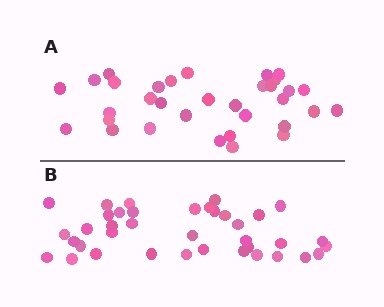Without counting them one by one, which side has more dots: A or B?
Region B (the bottom region) has more dots.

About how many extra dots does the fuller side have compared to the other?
Region B has about 5 more dots than region A.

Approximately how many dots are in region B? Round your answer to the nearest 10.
About 40 dots. (The exact count is 38, which rounds to 40.)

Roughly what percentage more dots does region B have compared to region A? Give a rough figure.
About 15% more.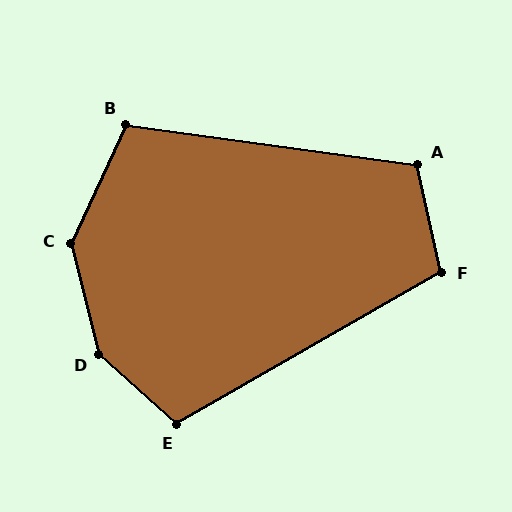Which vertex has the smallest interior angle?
B, at approximately 107 degrees.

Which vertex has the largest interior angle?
D, at approximately 146 degrees.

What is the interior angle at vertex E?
Approximately 109 degrees (obtuse).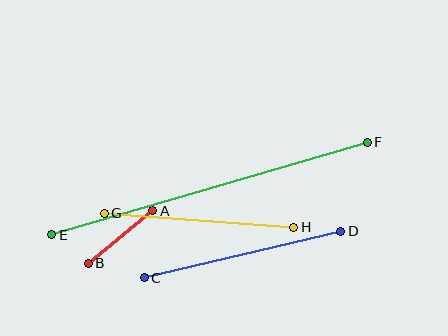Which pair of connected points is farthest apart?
Points E and F are farthest apart.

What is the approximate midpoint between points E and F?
The midpoint is at approximately (210, 188) pixels.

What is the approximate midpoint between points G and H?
The midpoint is at approximately (199, 220) pixels.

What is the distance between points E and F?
The distance is approximately 329 pixels.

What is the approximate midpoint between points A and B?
The midpoint is at approximately (121, 237) pixels.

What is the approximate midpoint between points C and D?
The midpoint is at approximately (242, 254) pixels.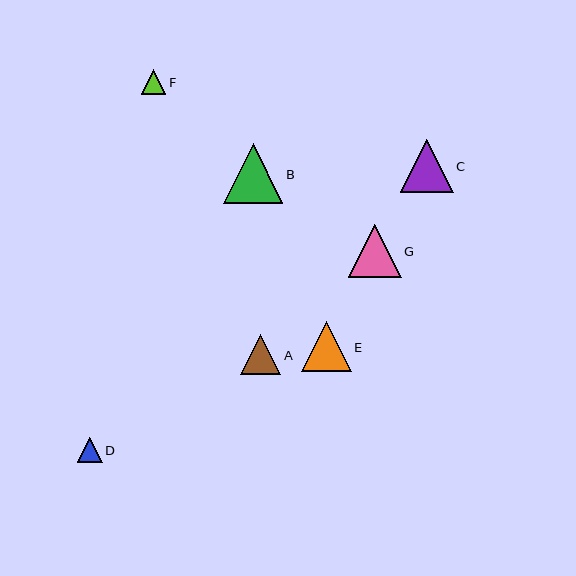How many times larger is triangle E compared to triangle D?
Triangle E is approximately 2.0 times the size of triangle D.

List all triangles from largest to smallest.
From largest to smallest: B, C, G, E, A, D, F.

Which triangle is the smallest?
Triangle F is the smallest with a size of approximately 24 pixels.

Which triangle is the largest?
Triangle B is the largest with a size of approximately 60 pixels.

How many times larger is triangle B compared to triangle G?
Triangle B is approximately 1.1 times the size of triangle G.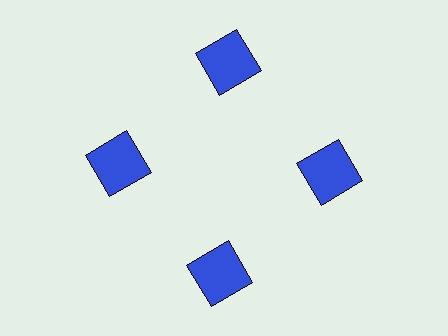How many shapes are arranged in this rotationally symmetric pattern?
There are 4 shapes, arranged in 4 groups of 1.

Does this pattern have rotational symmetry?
Yes, this pattern has 4-fold rotational symmetry. It looks the same after rotating 90 degrees around the center.